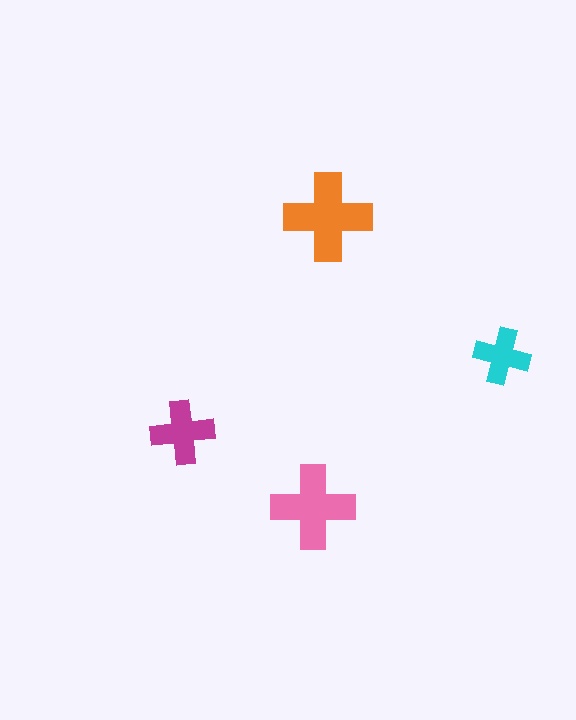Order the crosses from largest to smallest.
the orange one, the pink one, the magenta one, the cyan one.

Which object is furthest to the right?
The cyan cross is rightmost.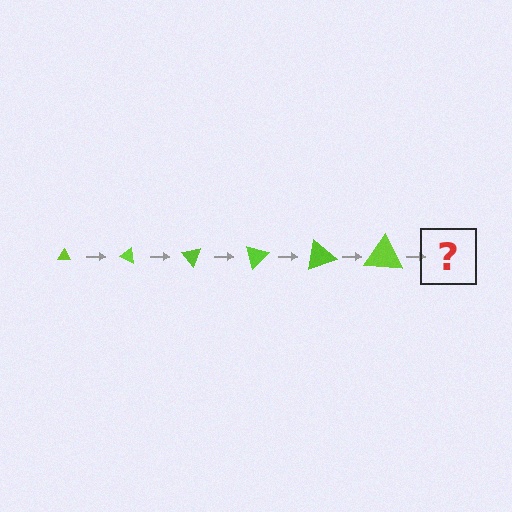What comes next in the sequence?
The next element should be a triangle, larger than the previous one and rotated 150 degrees from the start.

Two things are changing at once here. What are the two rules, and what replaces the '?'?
The two rules are that the triangle grows larger each step and it rotates 25 degrees each step. The '?' should be a triangle, larger than the previous one and rotated 150 degrees from the start.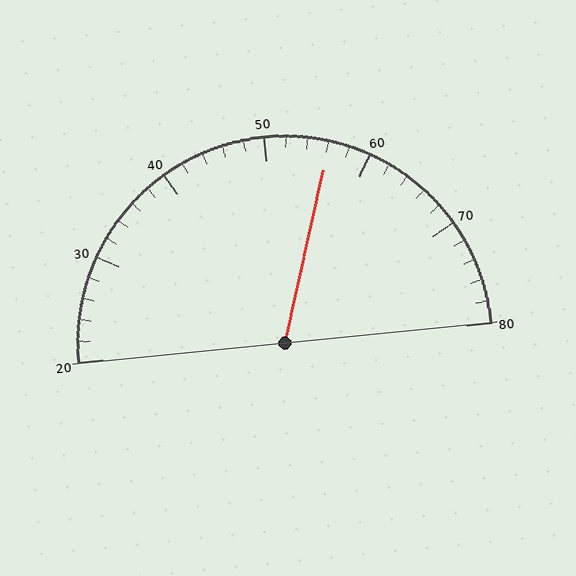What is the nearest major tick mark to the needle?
The nearest major tick mark is 60.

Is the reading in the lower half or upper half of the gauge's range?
The reading is in the upper half of the range (20 to 80).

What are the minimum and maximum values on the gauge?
The gauge ranges from 20 to 80.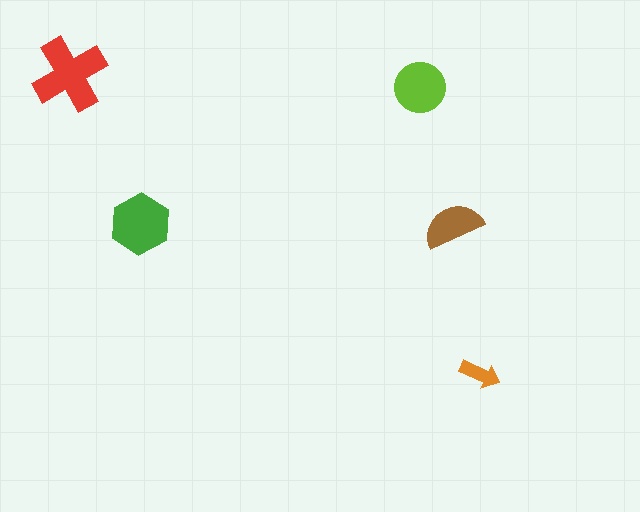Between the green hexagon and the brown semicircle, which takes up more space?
The green hexagon.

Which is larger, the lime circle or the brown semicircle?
The lime circle.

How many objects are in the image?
There are 5 objects in the image.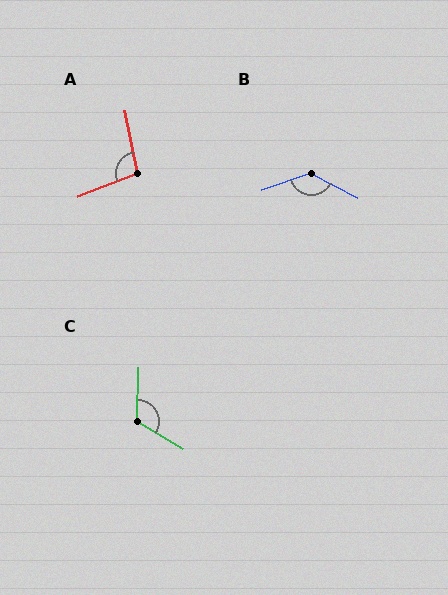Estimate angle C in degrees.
Approximately 120 degrees.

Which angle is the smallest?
A, at approximately 99 degrees.